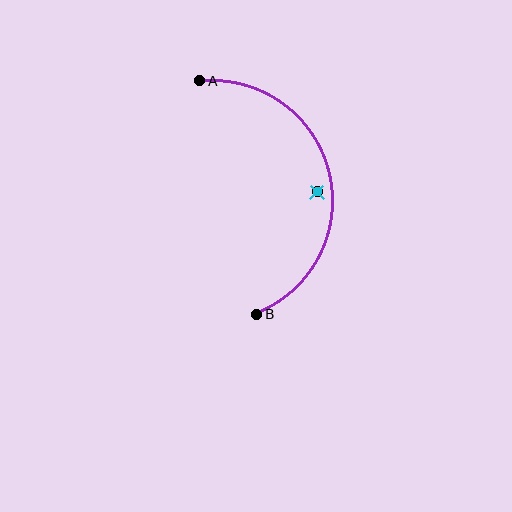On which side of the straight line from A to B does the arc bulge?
The arc bulges to the right of the straight line connecting A and B.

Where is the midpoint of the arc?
The arc midpoint is the point on the curve farthest from the straight line joining A and B. It sits to the right of that line.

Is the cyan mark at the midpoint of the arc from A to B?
No — the cyan mark does not lie on the arc at all. It sits slightly inside the curve.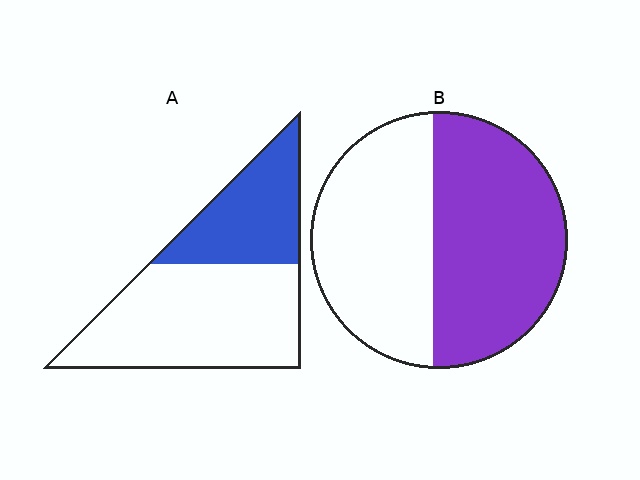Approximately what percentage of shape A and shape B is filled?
A is approximately 35% and B is approximately 55%.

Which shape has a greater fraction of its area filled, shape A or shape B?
Shape B.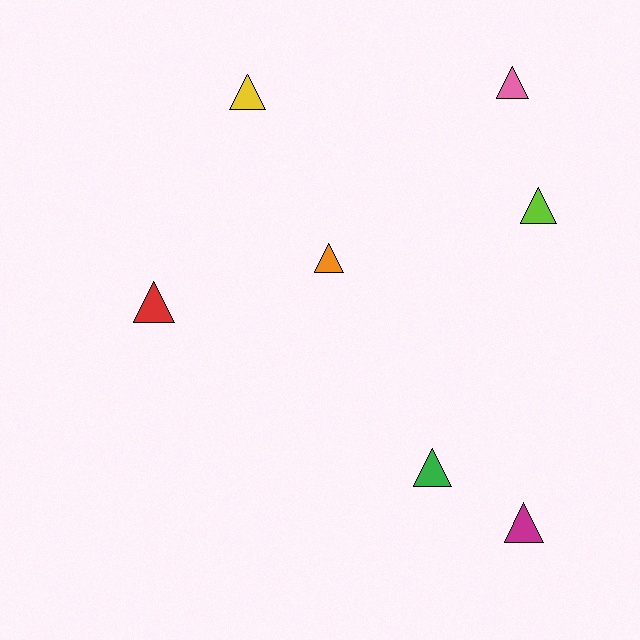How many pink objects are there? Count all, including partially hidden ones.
There is 1 pink object.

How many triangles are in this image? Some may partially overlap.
There are 7 triangles.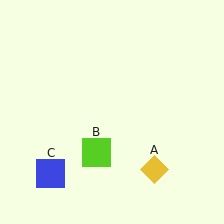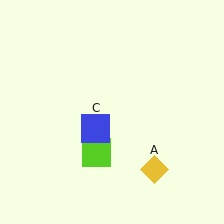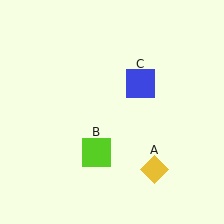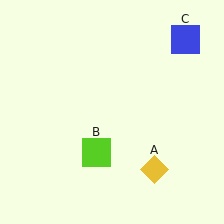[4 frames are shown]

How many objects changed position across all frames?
1 object changed position: blue square (object C).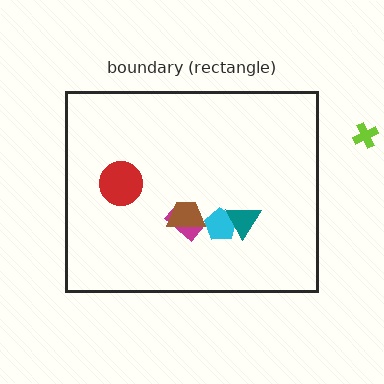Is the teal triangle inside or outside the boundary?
Inside.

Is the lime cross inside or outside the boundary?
Outside.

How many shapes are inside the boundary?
5 inside, 1 outside.